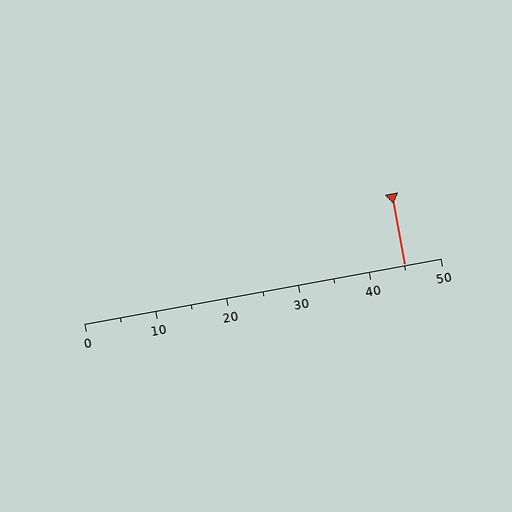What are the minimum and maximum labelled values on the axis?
The axis runs from 0 to 50.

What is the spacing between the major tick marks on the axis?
The major ticks are spaced 10 apart.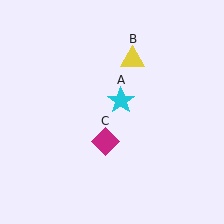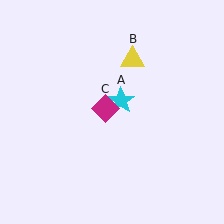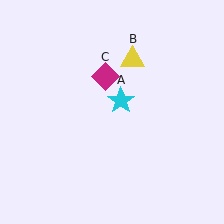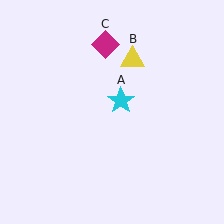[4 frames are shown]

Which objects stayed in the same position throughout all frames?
Cyan star (object A) and yellow triangle (object B) remained stationary.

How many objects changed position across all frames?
1 object changed position: magenta diamond (object C).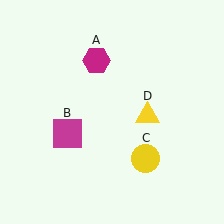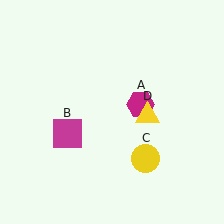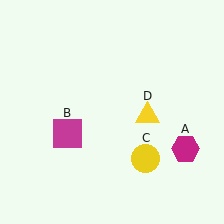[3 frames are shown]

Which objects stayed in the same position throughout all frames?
Magenta square (object B) and yellow circle (object C) and yellow triangle (object D) remained stationary.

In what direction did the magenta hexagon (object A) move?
The magenta hexagon (object A) moved down and to the right.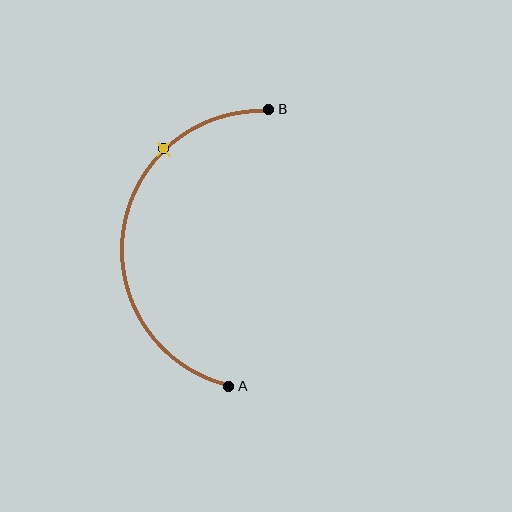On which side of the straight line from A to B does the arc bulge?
The arc bulges to the left of the straight line connecting A and B.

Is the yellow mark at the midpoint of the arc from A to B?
No. The yellow mark lies on the arc but is closer to endpoint B. The arc midpoint would be at the point on the curve equidistant along the arc from both A and B.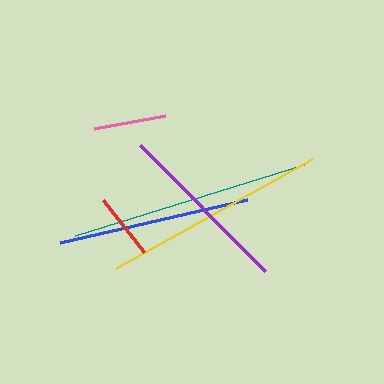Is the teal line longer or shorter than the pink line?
The teal line is longer than the pink line.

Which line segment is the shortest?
The red line is the shortest at approximately 67 pixels.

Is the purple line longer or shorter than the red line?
The purple line is longer than the red line.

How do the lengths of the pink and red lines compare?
The pink and red lines are approximately the same length.